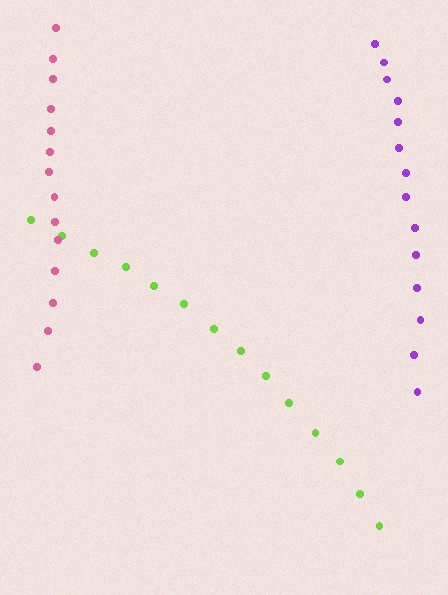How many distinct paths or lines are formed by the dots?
There are 3 distinct paths.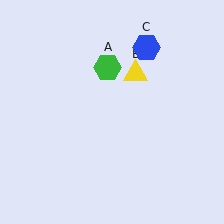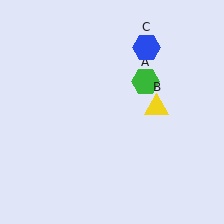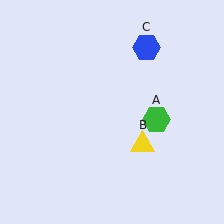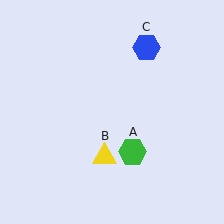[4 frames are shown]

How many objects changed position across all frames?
2 objects changed position: green hexagon (object A), yellow triangle (object B).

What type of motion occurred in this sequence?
The green hexagon (object A), yellow triangle (object B) rotated clockwise around the center of the scene.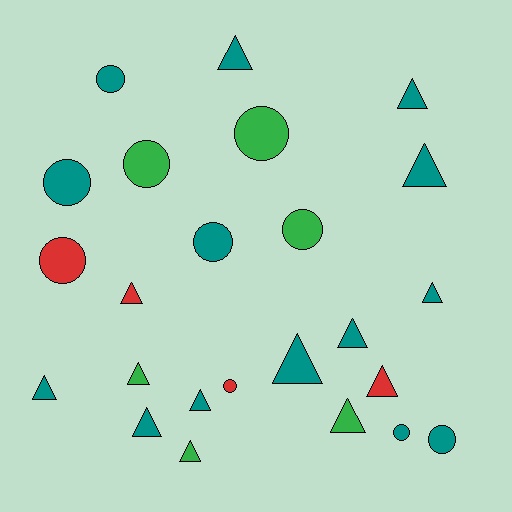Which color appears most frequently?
Teal, with 14 objects.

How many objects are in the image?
There are 24 objects.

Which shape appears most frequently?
Triangle, with 14 objects.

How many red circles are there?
There are 2 red circles.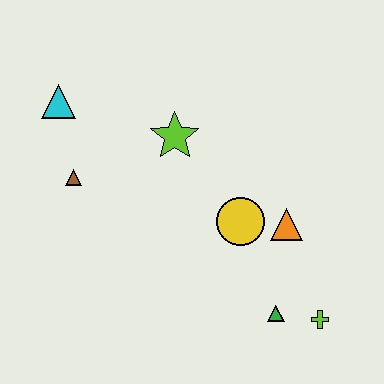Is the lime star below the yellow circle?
No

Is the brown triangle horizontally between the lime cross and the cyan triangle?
Yes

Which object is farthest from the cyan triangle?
The lime cross is farthest from the cyan triangle.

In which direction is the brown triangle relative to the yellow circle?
The brown triangle is to the left of the yellow circle.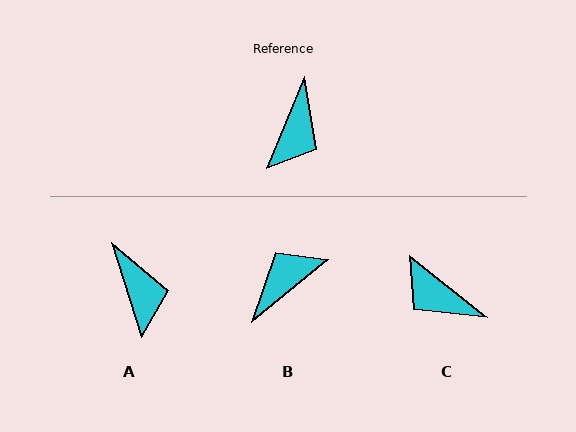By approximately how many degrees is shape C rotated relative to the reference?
Approximately 106 degrees clockwise.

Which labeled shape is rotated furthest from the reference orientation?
B, about 151 degrees away.